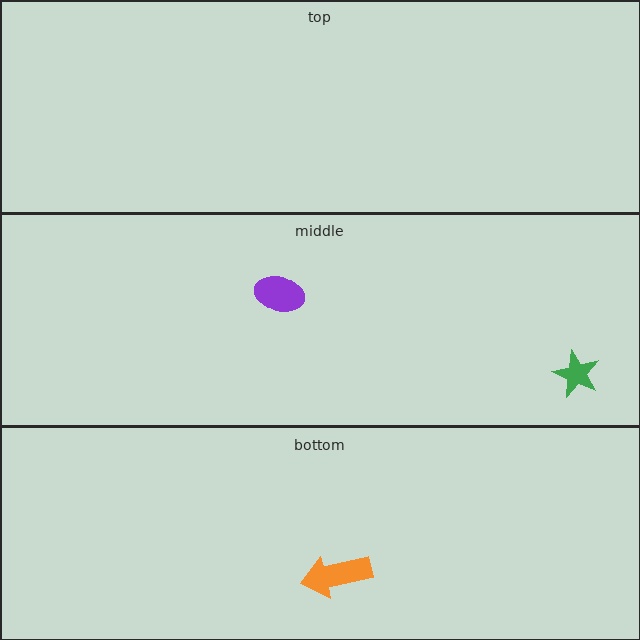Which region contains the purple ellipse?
The middle region.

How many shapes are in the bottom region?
1.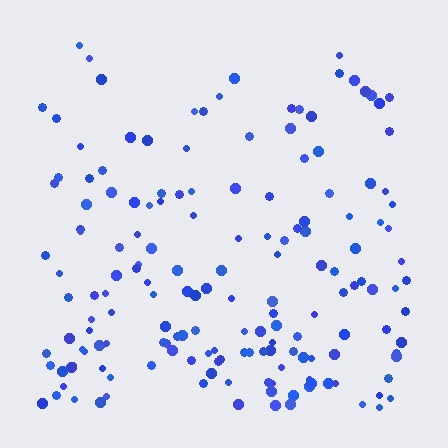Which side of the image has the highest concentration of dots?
The bottom.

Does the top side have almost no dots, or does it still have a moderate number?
Still a moderate number, just noticeably fewer than the bottom.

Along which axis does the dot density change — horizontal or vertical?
Vertical.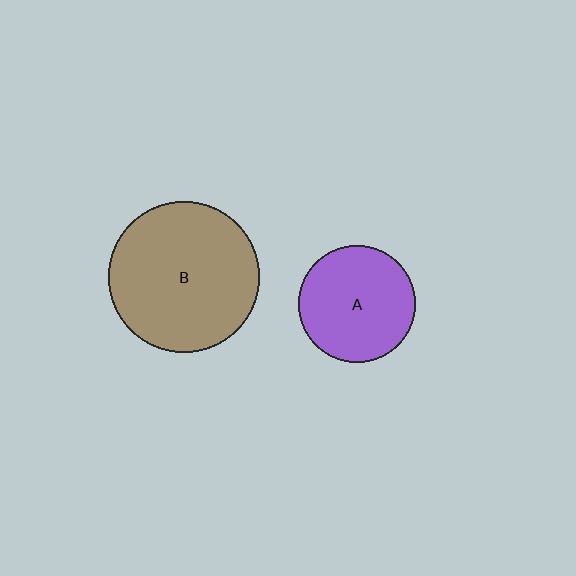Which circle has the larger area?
Circle B (brown).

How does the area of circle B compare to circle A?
Approximately 1.7 times.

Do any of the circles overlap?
No, none of the circles overlap.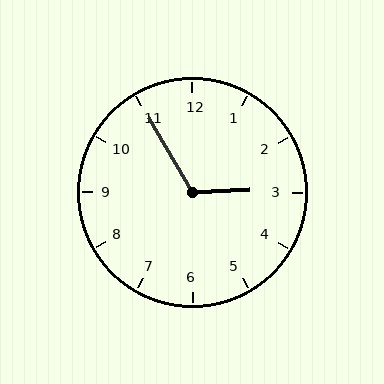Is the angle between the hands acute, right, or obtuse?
It is obtuse.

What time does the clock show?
2:55.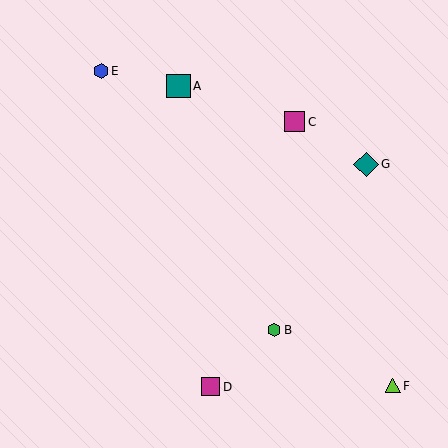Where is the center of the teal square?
The center of the teal square is at (178, 86).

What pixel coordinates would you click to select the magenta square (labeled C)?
Click at (295, 122) to select the magenta square C.